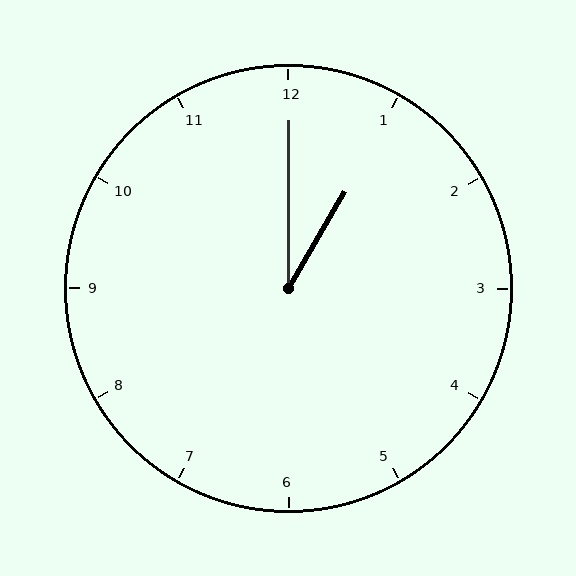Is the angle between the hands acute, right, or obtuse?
It is acute.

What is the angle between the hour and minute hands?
Approximately 30 degrees.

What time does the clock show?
1:00.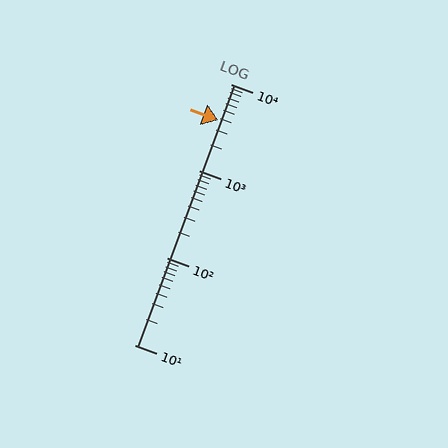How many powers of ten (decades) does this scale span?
The scale spans 3 decades, from 10 to 10000.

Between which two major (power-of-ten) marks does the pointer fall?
The pointer is between 1000 and 10000.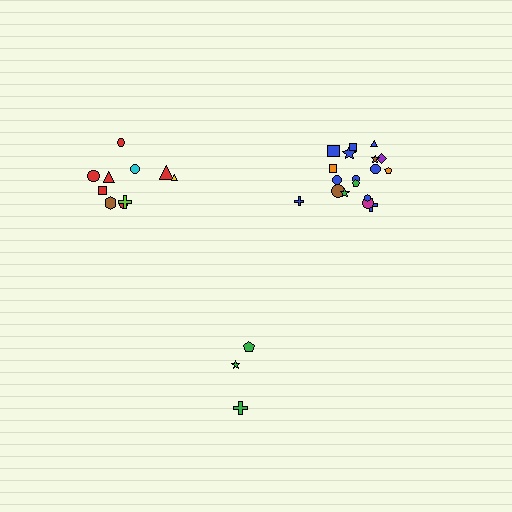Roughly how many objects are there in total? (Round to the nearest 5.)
Roughly 30 objects in total.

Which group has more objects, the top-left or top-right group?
The top-right group.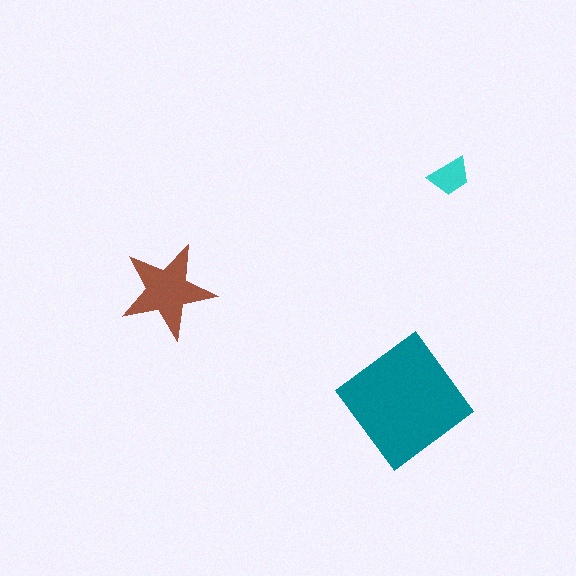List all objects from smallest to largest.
The cyan trapezoid, the brown star, the teal diamond.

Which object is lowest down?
The teal diamond is bottommost.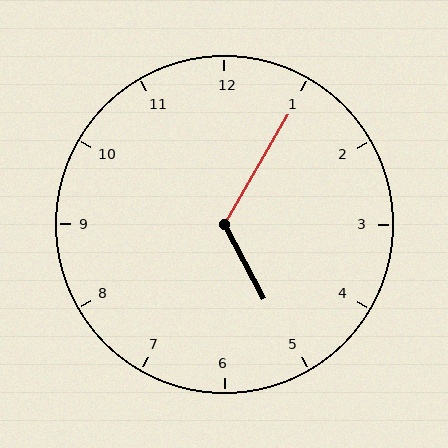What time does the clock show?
5:05.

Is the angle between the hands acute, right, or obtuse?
It is obtuse.